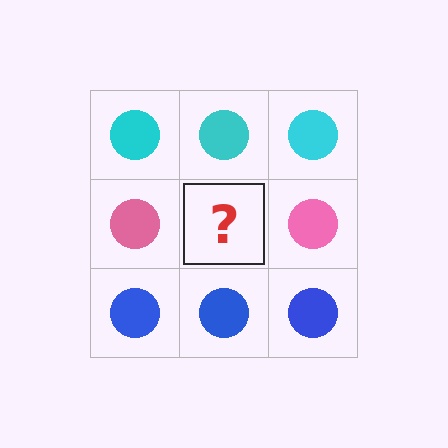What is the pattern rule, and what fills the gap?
The rule is that each row has a consistent color. The gap should be filled with a pink circle.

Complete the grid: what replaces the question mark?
The question mark should be replaced with a pink circle.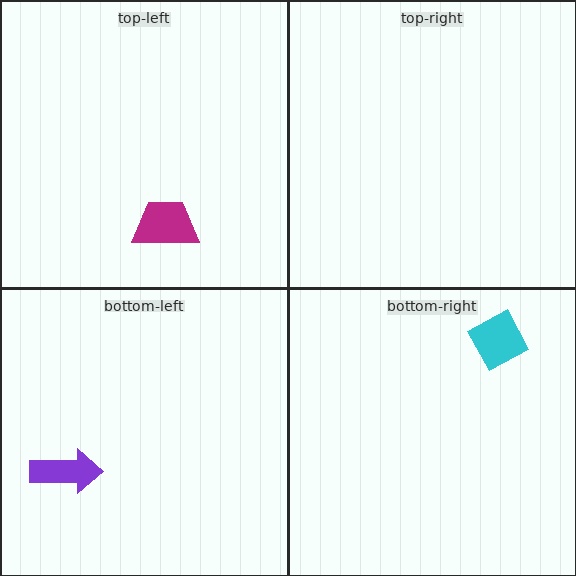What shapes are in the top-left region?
The magenta trapezoid.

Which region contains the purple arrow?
The bottom-left region.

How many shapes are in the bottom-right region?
1.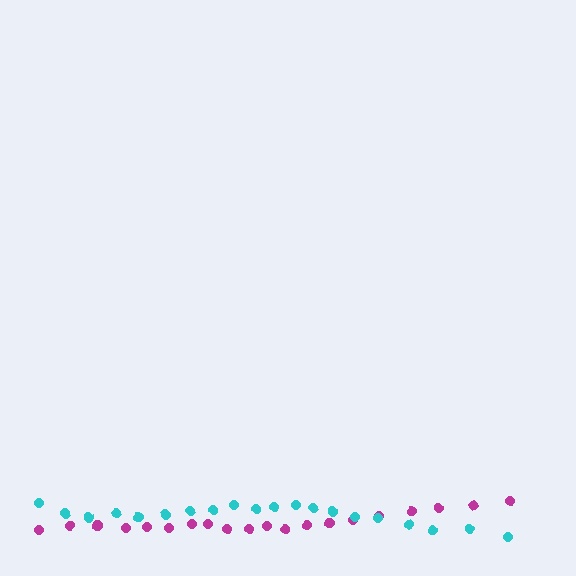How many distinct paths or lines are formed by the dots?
There are 2 distinct paths.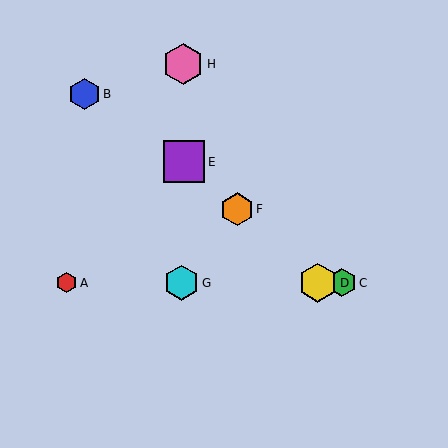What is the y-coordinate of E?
Object E is at y≈162.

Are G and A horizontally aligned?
Yes, both are at y≈283.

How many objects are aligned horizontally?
4 objects (A, C, D, G) are aligned horizontally.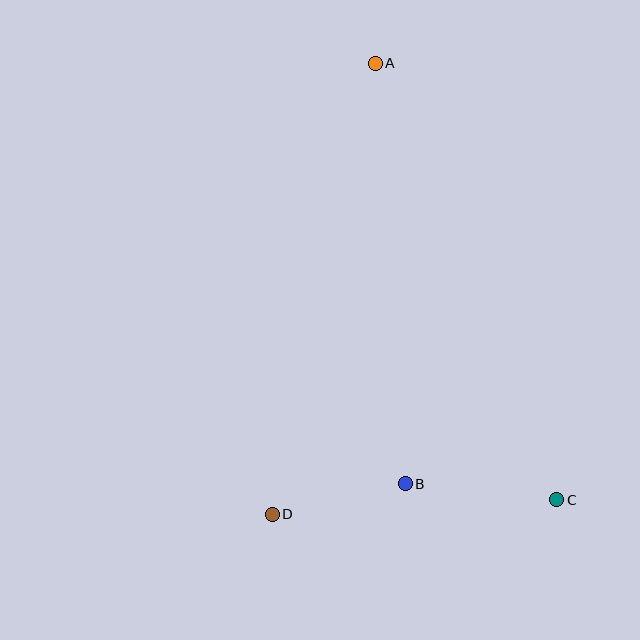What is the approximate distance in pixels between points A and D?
The distance between A and D is approximately 462 pixels.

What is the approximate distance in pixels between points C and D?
The distance between C and D is approximately 285 pixels.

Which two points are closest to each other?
Points B and D are closest to each other.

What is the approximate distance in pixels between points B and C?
The distance between B and C is approximately 152 pixels.